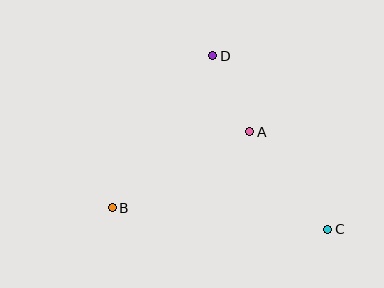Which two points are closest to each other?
Points A and D are closest to each other.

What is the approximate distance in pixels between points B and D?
The distance between B and D is approximately 182 pixels.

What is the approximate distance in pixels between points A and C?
The distance between A and C is approximately 125 pixels.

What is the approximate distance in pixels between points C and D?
The distance between C and D is approximately 208 pixels.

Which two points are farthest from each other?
Points B and C are farthest from each other.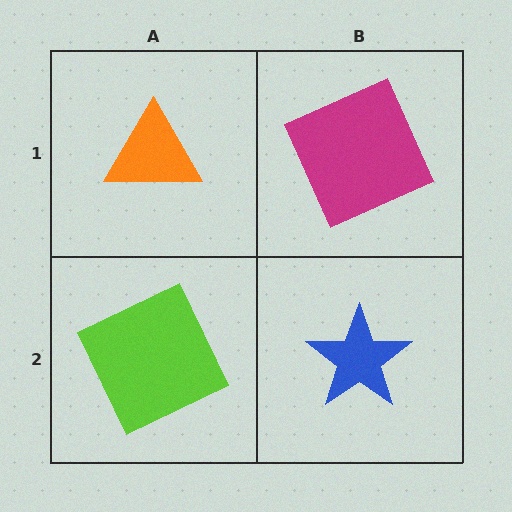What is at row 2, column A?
A lime square.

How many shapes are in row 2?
2 shapes.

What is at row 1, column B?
A magenta square.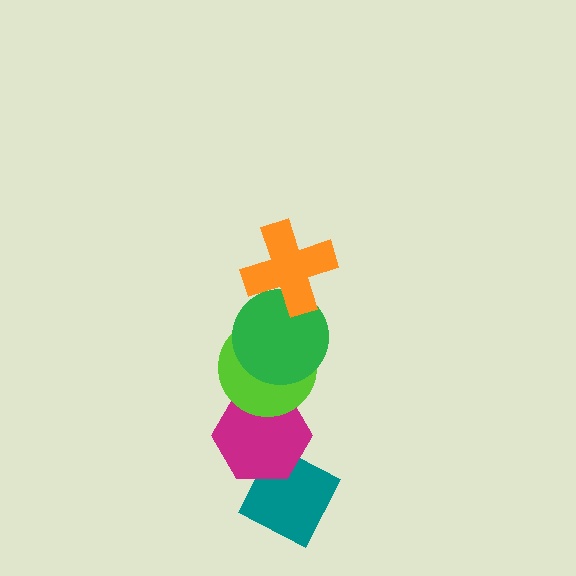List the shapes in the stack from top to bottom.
From top to bottom: the orange cross, the green circle, the lime circle, the magenta hexagon, the teal diamond.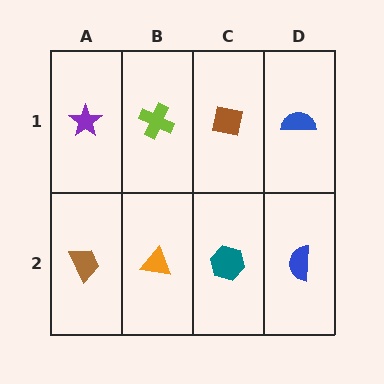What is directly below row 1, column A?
A brown trapezoid.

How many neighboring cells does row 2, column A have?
2.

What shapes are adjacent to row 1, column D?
A blue semicircle (row 2, column D), a brown square (row 1, column C).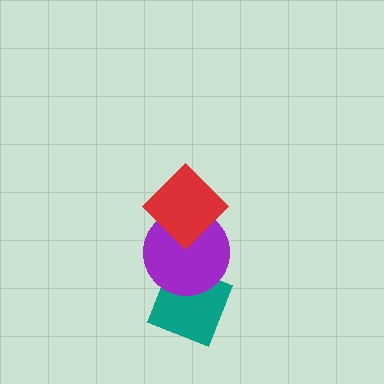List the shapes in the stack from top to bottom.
From top to bottom: the red diamond, the purple circle, the teal diamond.